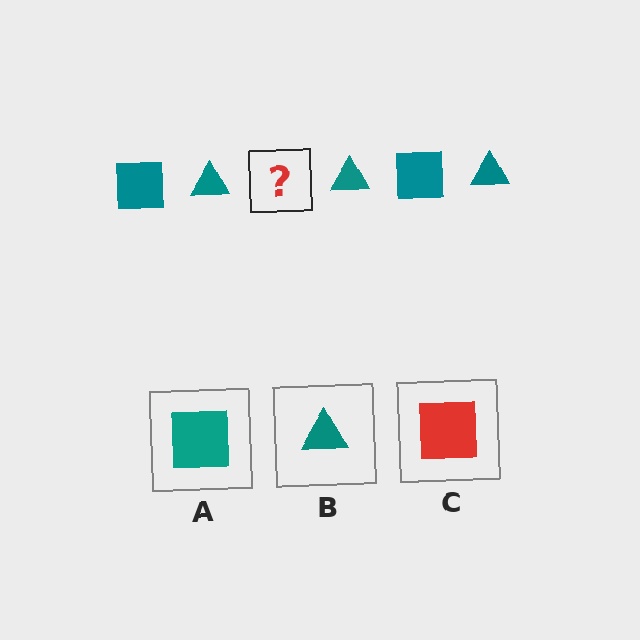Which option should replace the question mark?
Option A.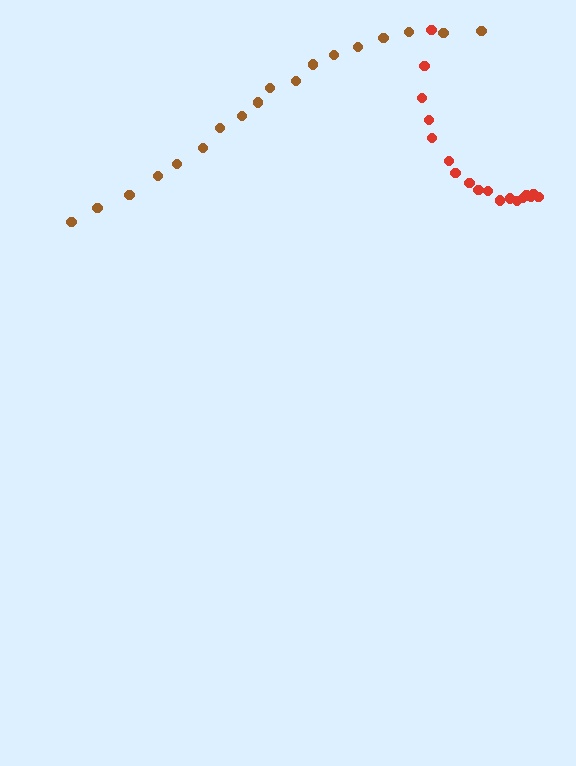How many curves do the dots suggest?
There are 2 distinct paths.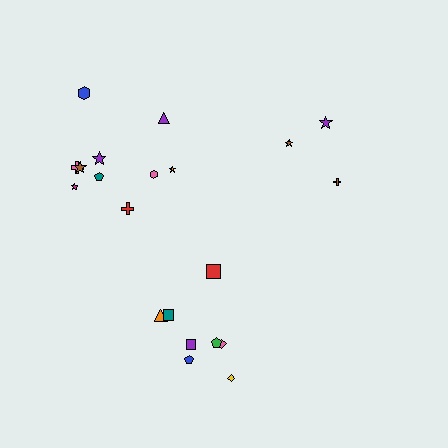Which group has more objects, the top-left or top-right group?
The top-left group.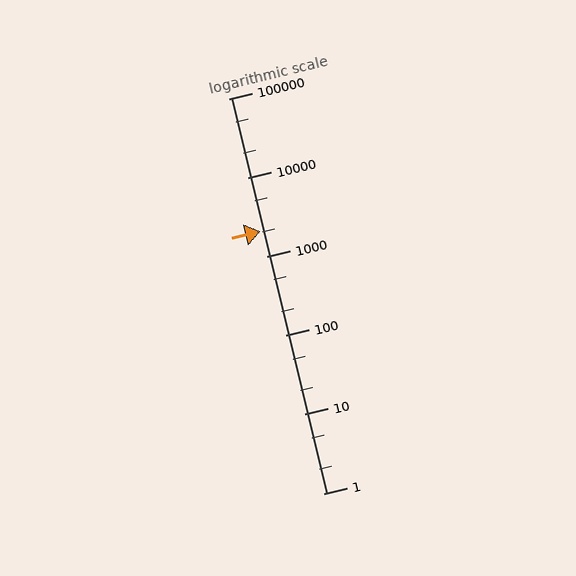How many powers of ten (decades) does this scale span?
The scale spans 5 decades, from 1 to 100000.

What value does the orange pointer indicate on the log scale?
The pointer indicates approximately 2100.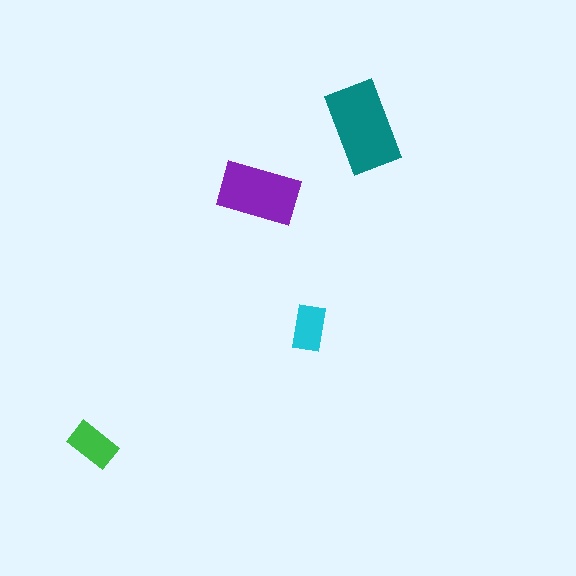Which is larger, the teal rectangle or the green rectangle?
The teal one.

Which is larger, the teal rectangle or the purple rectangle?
The teal one.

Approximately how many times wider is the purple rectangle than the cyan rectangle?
About 1.5 times wider.